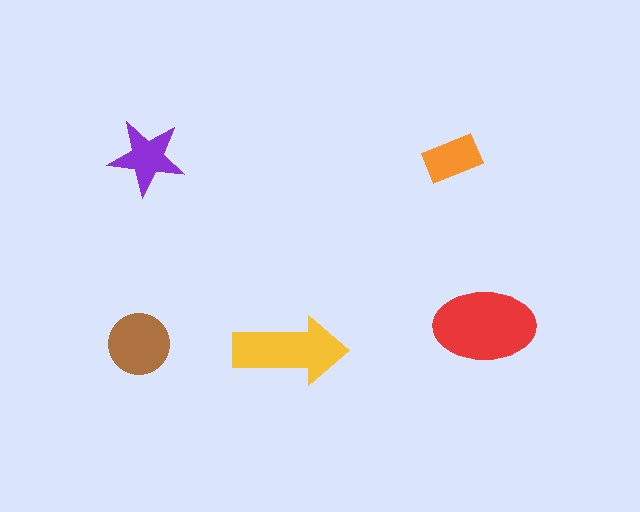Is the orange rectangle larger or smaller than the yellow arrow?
Smaller.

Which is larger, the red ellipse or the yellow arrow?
The red ellipse.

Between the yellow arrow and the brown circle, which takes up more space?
The yellow arrow.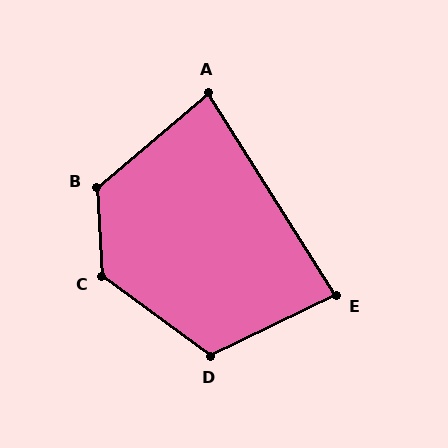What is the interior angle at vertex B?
Approximately 127 degrees (obtuse).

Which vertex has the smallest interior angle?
A, at approximately 82 degrees.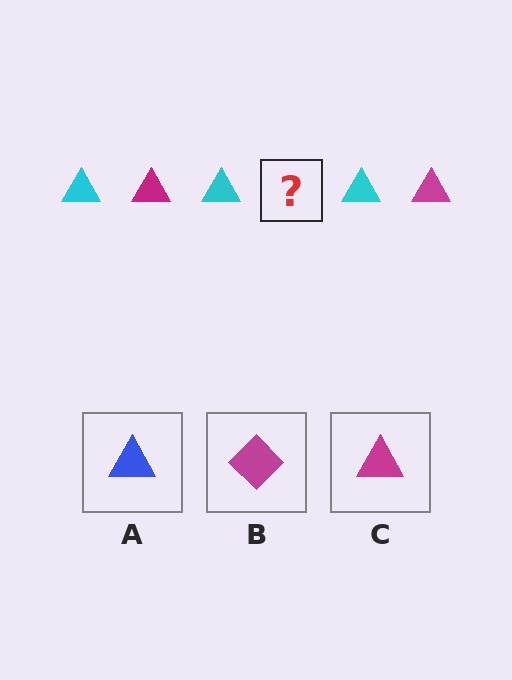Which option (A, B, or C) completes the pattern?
C.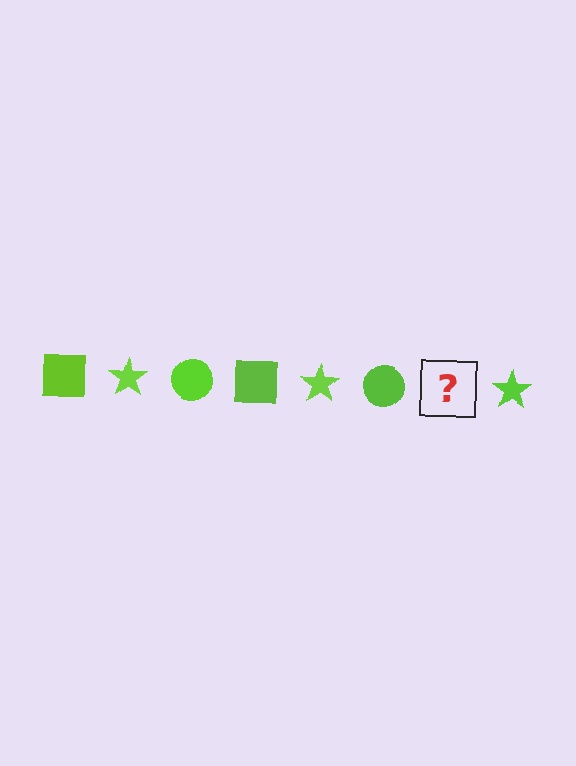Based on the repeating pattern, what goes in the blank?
The blank should be a lime square.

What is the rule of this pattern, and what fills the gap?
The rule is that the pattern cycles through square, star, circle shapes in lime. The gap should be filled with a lime square.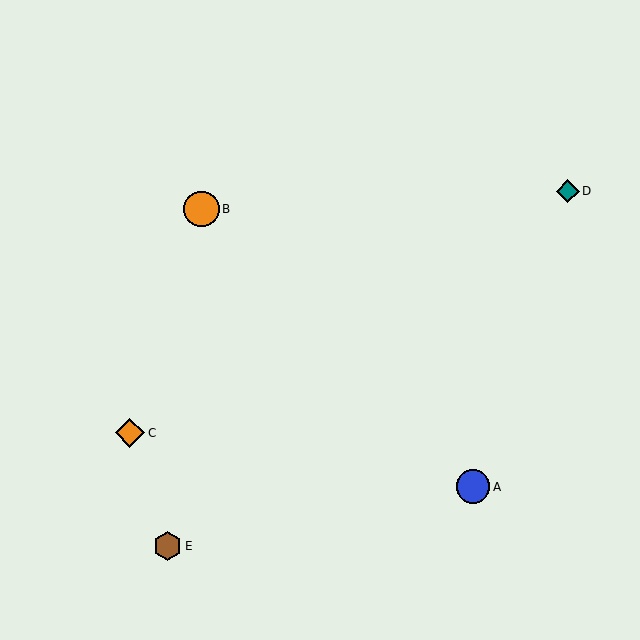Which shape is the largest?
The orange circle (labeled B) is the largest.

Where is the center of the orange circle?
The center of the orange circle is at (202, 209).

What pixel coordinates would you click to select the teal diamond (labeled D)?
Click at (568, 192) to select the teal diamond D.